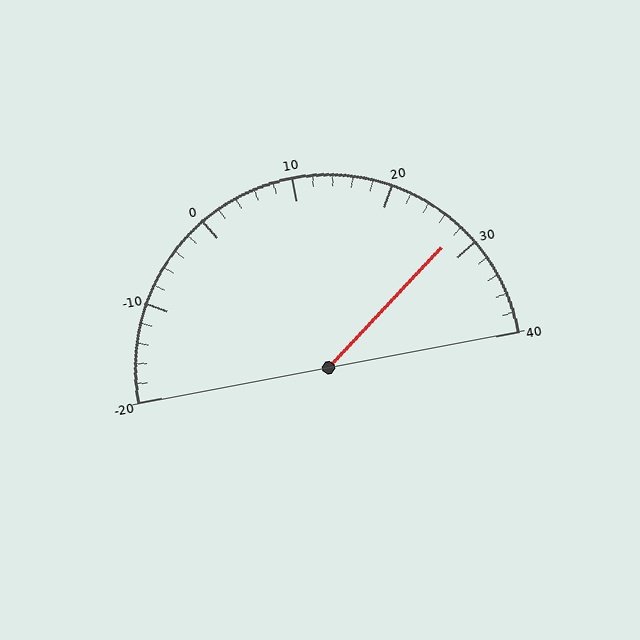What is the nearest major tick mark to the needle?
The nearest major tick mark is 30.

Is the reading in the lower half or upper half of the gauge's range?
The reading is in the upper half of the range (-20 to 40).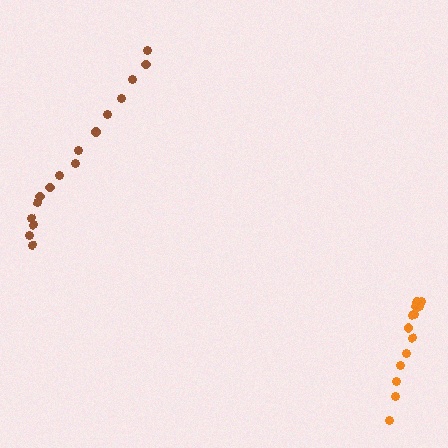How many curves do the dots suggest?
There are 2 distinct paths.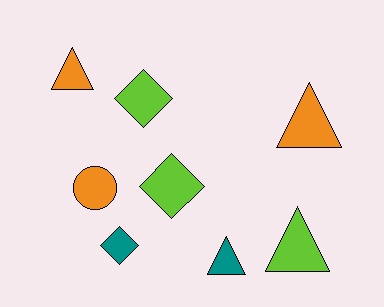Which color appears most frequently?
Lime, with 3 objects.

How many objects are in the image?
There are 8 objects.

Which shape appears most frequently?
Triangle, with 4 objects.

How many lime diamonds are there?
There are 2 lime diamonds.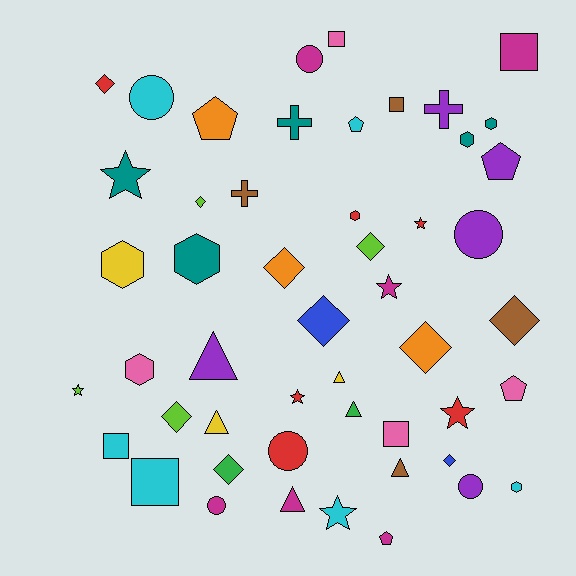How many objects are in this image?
There are 50 objects.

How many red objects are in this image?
There are 6 red objects.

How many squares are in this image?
There are 6 squares.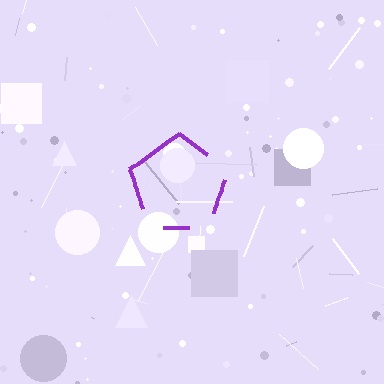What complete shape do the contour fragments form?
The contour fragments form a pentagon.